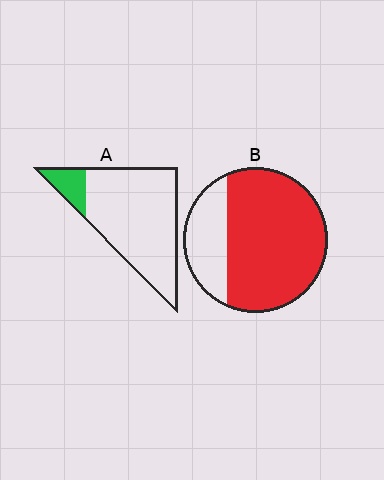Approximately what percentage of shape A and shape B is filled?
A is approximately 15% and B is approximately 75%.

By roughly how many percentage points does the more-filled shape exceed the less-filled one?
By roughly 60 percentage points (B over A).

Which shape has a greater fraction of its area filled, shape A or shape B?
Shape B.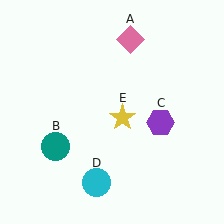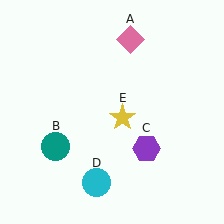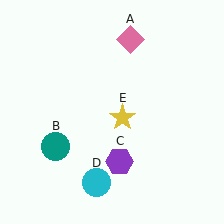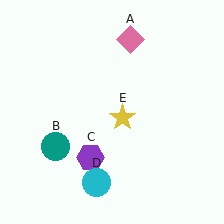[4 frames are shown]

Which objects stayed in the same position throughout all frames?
Pink diamond (object A) and teal circle (object B) and cyan circle (object D) and yellow star (object E) remained stationary.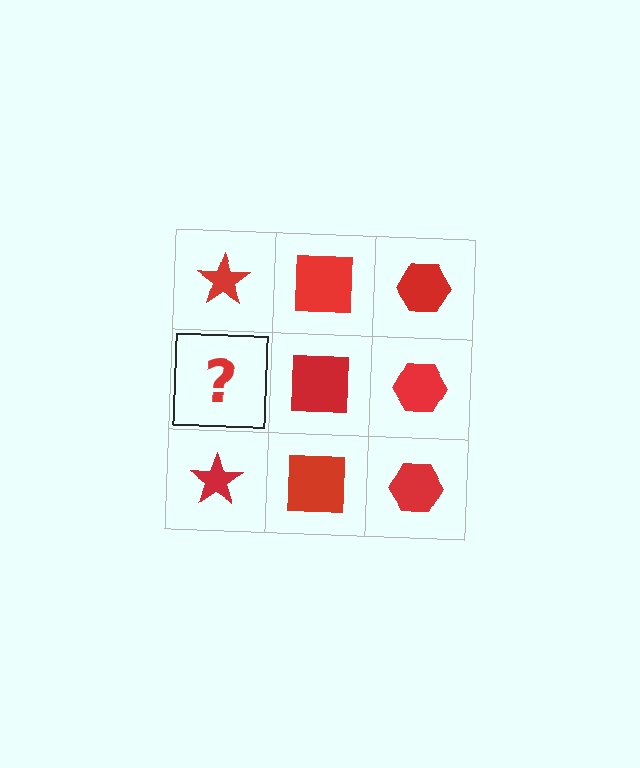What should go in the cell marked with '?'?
The missing cell should contain a red star.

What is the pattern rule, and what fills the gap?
The rule is that each column has a consistent shape. The gap should be filled with a red star.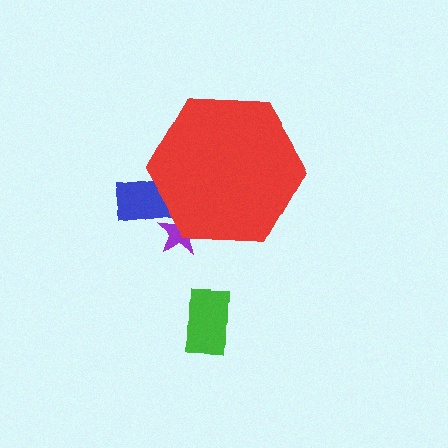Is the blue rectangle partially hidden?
Yes, the blue rectangle is partially hidden behind the red hexagon.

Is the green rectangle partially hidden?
No, the green rectangle is fully visible.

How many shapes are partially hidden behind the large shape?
2 shapes are partially hidden.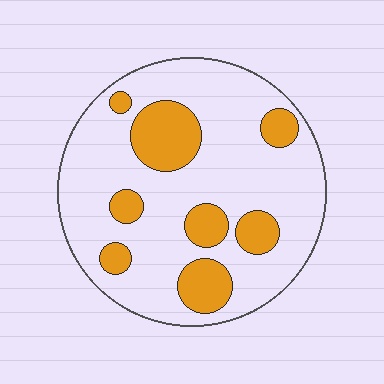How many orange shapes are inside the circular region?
8.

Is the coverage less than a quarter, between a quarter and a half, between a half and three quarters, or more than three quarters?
Less than a quarter.